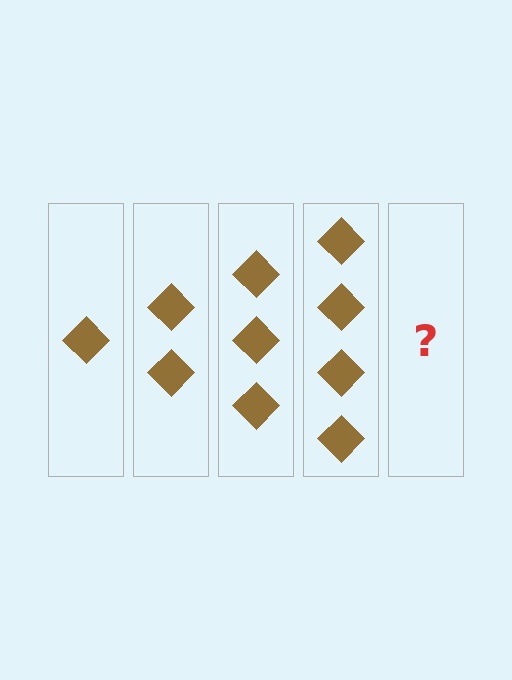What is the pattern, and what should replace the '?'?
The pattern is that each step adds one more diamond. The '?' should be 5 diamonds.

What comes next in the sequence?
The next element should be 5 diamonds.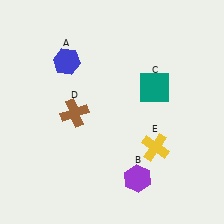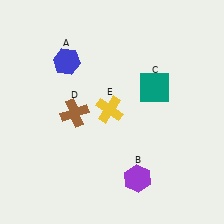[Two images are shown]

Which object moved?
The yellow cross (E) moved left.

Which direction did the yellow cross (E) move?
The yellow cross (E) moved left.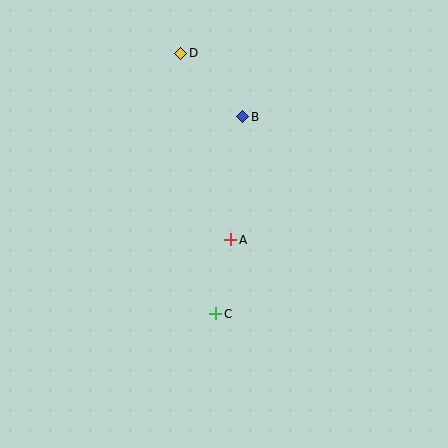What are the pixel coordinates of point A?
Point A is at (231, 240).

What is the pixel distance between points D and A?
The distance between D and A is 193 pixels.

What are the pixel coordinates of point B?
Point B is at (243, 117).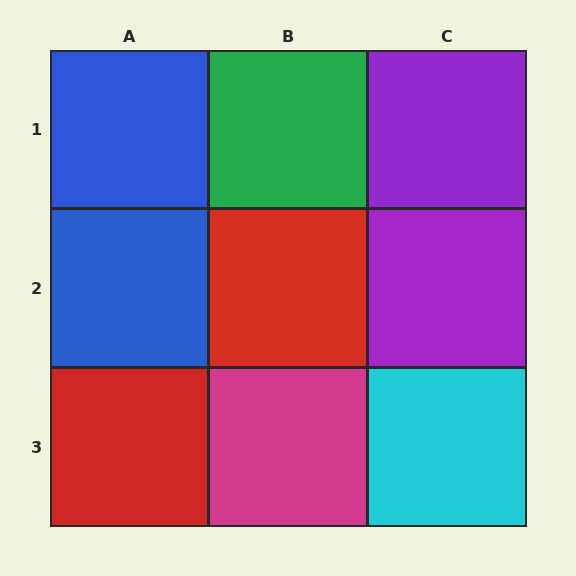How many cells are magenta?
1 cell is magenta.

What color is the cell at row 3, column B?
Magenta.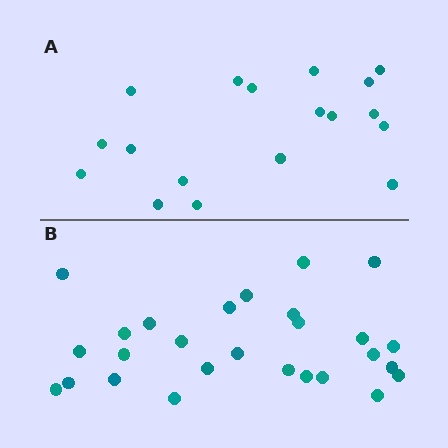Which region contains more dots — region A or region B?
Region B (the bottom region) has more dots.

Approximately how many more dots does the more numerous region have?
Region B has roughly 8 or so more dots than region A.